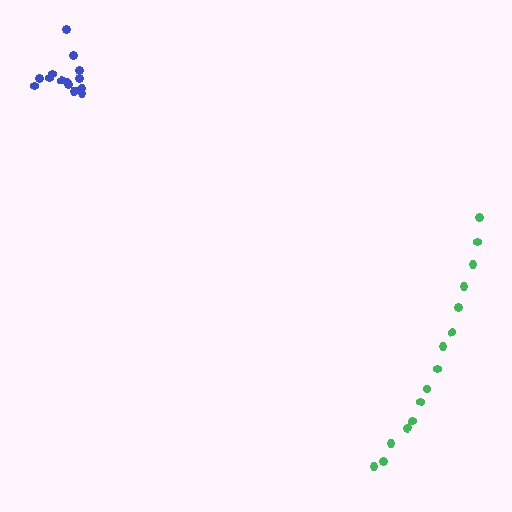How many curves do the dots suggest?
There are 2 distinct paths.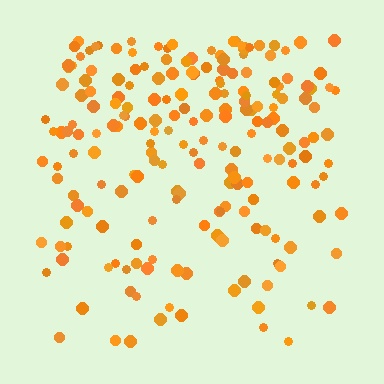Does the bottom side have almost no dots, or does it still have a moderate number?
Still a moderate number, just noticeably fewer than the top.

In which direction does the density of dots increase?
From bottom to top, with the top side densest.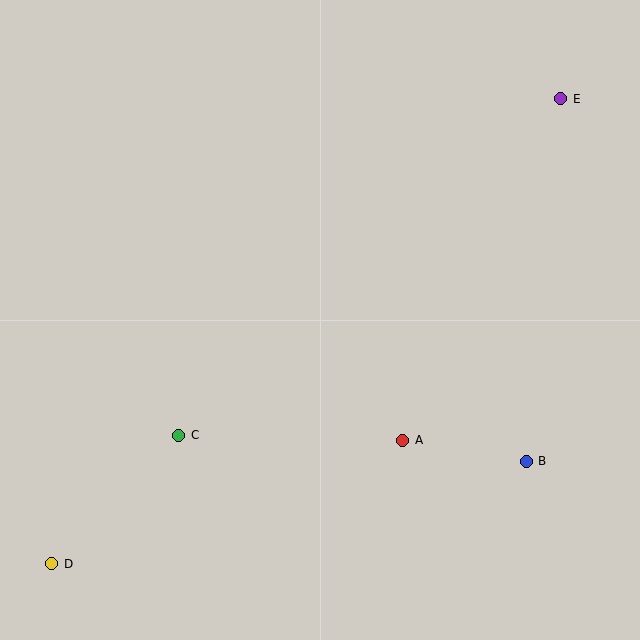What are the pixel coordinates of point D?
Point D is at (52, 564).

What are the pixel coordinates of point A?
Point A is at (403, 440).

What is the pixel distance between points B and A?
The distance between B and A is 125 pixels.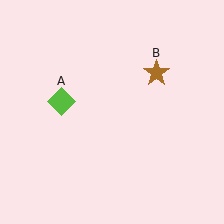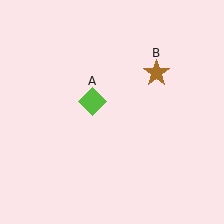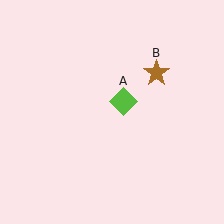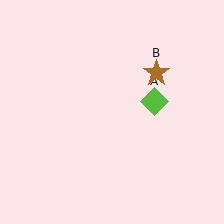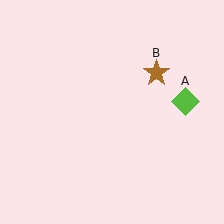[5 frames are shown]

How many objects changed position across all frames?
1 object changed position: lime diamond (object A).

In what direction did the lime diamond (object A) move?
The lime diamond (object A) moved right.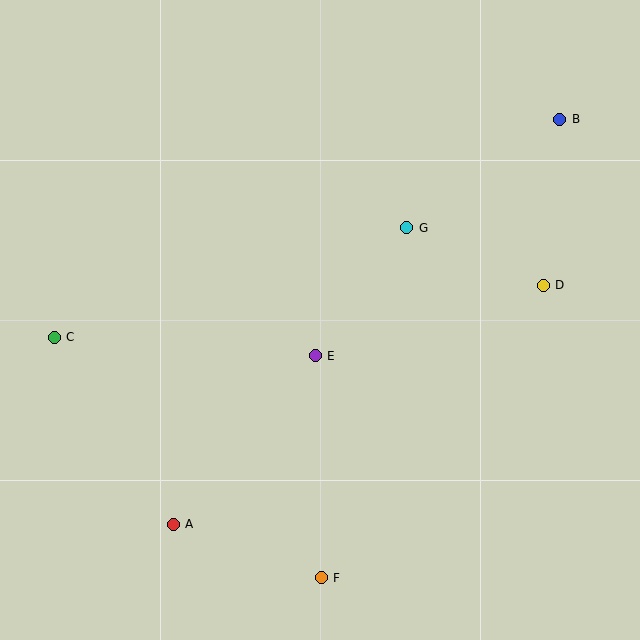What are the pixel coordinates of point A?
Point A is at (173, 524).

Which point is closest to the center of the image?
Point E at (315, 356) is closest to the center.